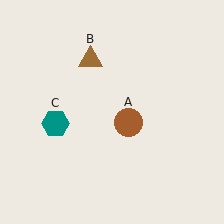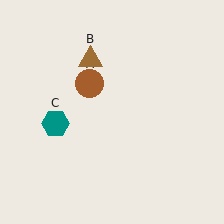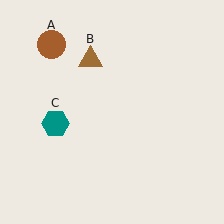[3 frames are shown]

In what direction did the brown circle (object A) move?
The brown circle (object A) moved up and to the left.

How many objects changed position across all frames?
1 object changed position: brown circle (object A).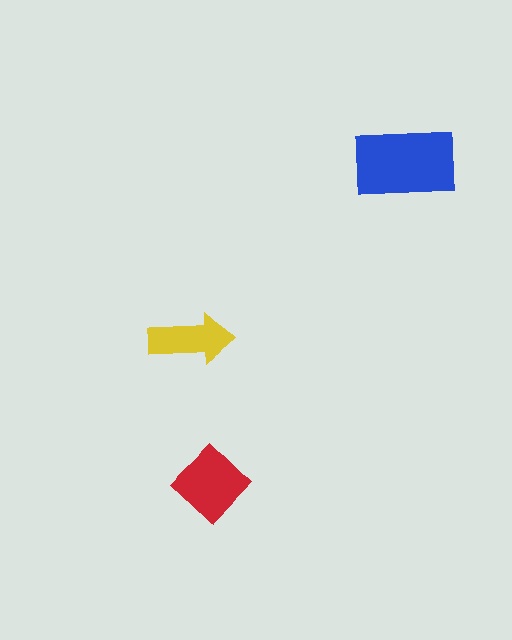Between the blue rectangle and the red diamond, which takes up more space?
The blue rectangle.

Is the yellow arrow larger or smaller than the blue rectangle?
Smaller.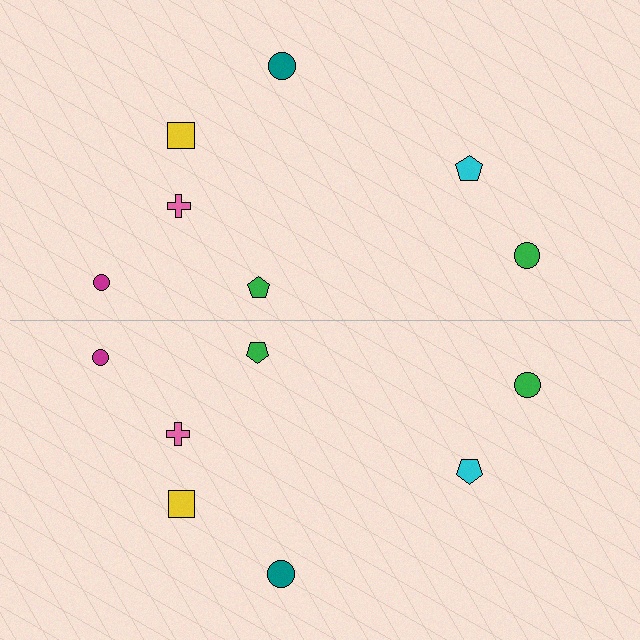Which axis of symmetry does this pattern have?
The pattern has a horizontal axis of symmetry running through the center of the image.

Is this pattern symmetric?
Yes, this pattern has bilateral (reflection) symmetry.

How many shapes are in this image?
There are 14 shapes in this image.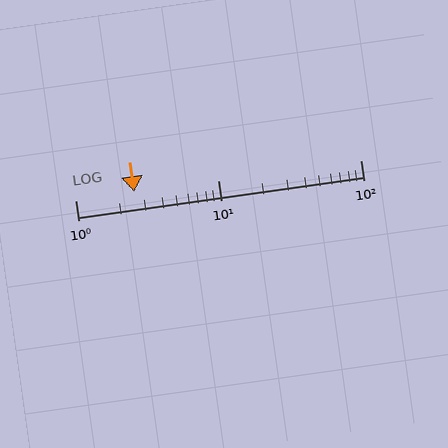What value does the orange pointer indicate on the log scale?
The pointer indicates approximately 2.6.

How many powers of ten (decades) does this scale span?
The scale spans 2 decades, from 1 to 100.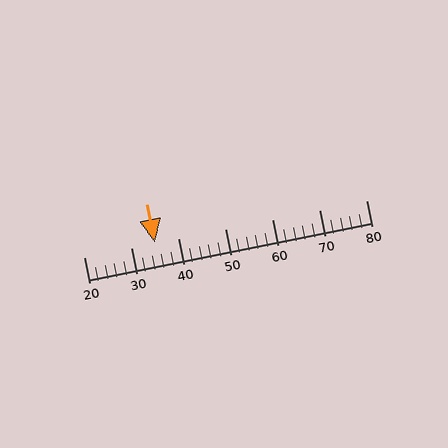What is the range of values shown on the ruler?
The ruler shows values from 20 to 80.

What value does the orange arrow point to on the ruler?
The orange arrow points to approximately 35.